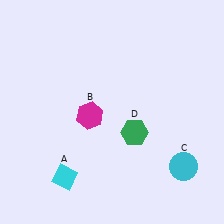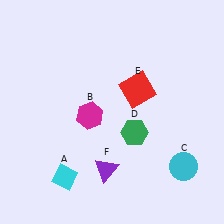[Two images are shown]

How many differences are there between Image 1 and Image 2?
There are 2 differences between the two images.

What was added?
A red square (E), a purple triangle (F) were added in Image 2.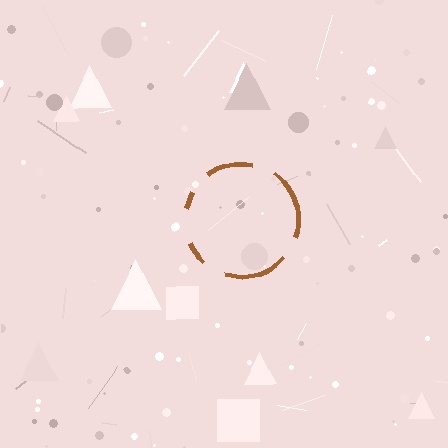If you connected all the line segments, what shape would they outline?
They would outline a circle.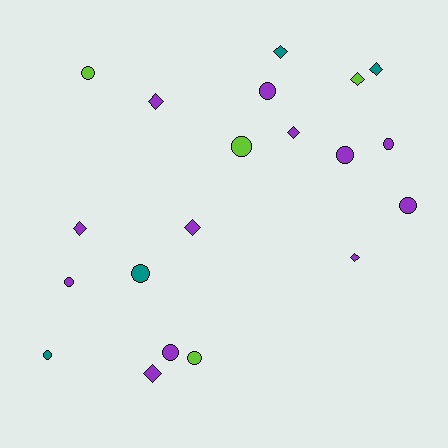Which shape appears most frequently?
Circle, with 11 objects.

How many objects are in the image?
There are 20 objects.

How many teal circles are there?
There are 2 teal circles.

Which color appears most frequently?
Purple, with 12 objects.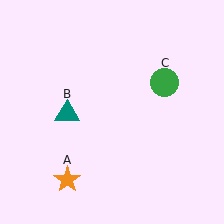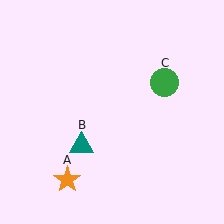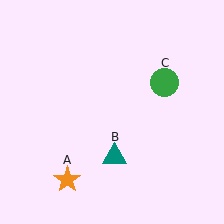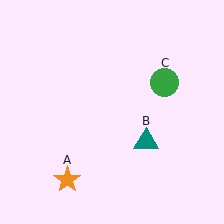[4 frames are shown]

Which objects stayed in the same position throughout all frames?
Orange star (object A) and green circle (object C) remained stationary.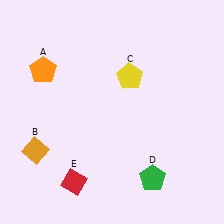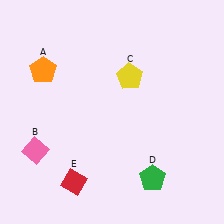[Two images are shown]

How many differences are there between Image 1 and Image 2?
There is 1 difference between the two images.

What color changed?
The diamond (B) changed from orange in Image 1 to pink in Image 2.